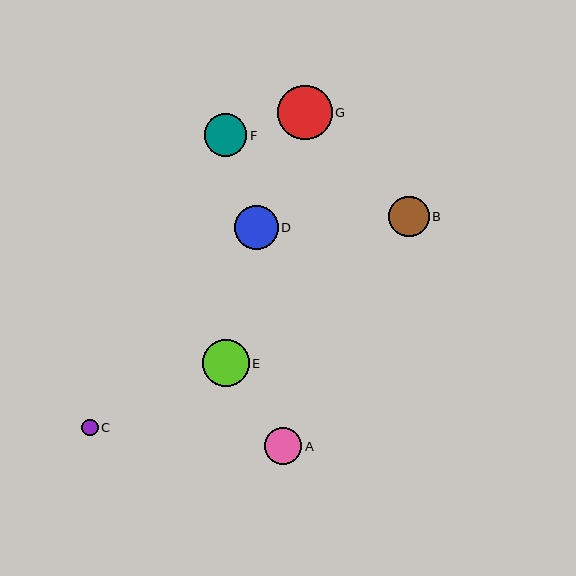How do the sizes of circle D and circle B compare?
Circle D and circle B are approximately the same size.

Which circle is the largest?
Circle G is the largest with a size of approximately 55 pixels.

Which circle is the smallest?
Circle C is the smallest with a size of approximately 16 pixels.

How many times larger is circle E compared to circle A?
Circle E is approximately 1.3 times the size of circle A.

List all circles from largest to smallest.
From largest to smallest: G, E, D, F, B, A, C.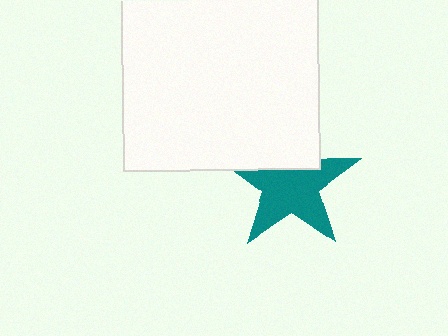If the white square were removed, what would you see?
You would see the complete teal star.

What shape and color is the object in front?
The object in front is a white square.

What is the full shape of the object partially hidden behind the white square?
The partially hidden object is a teal star.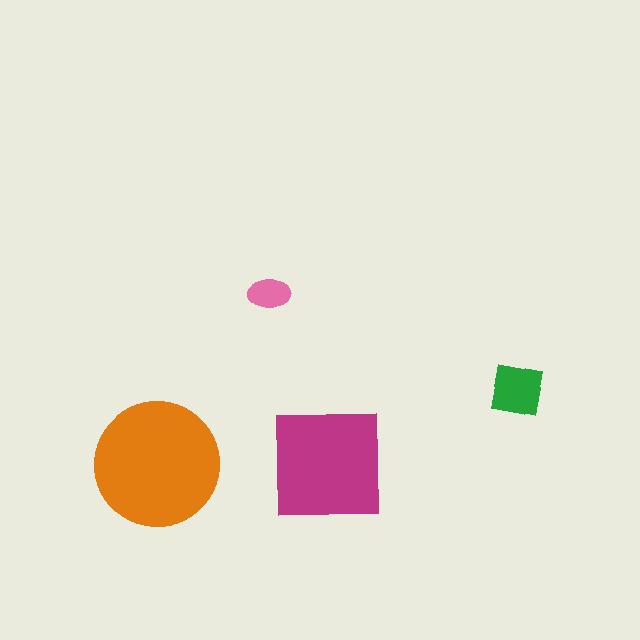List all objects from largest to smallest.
The orange circle, the magenta square, the green square, the pink ellipse.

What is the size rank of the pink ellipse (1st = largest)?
4th.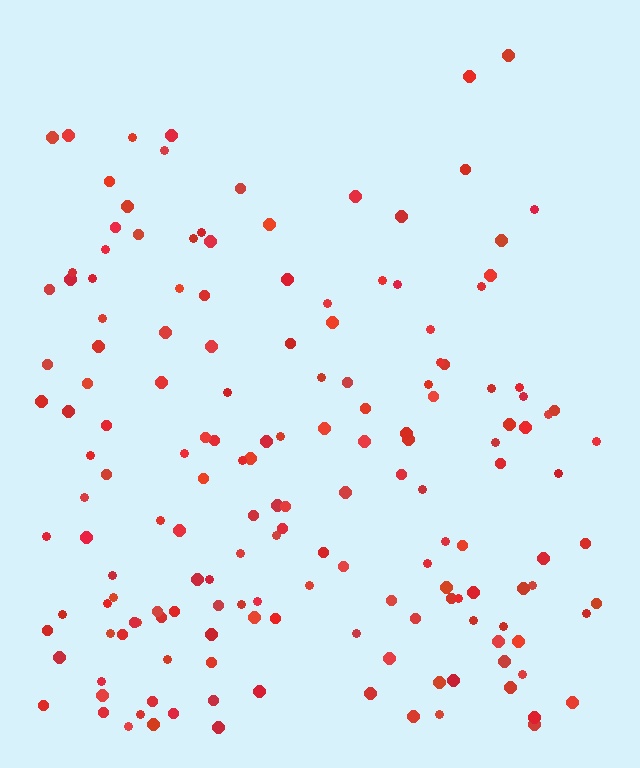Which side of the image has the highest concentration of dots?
The bottom.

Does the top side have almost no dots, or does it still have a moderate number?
Still a moderate number, just noticeably fewer than the bottom.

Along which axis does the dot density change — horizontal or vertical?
Vertical.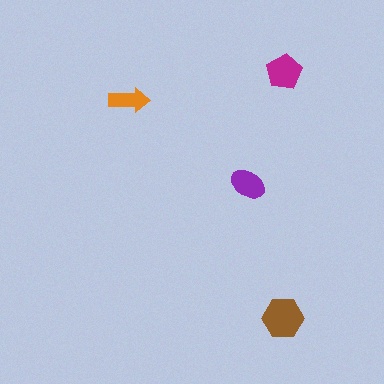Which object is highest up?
The magenta pentagon is topmost.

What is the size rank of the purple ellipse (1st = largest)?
3rd.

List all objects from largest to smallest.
The brown hexagon, the magenta pentagon, the purple ellipse, the orange arrow.